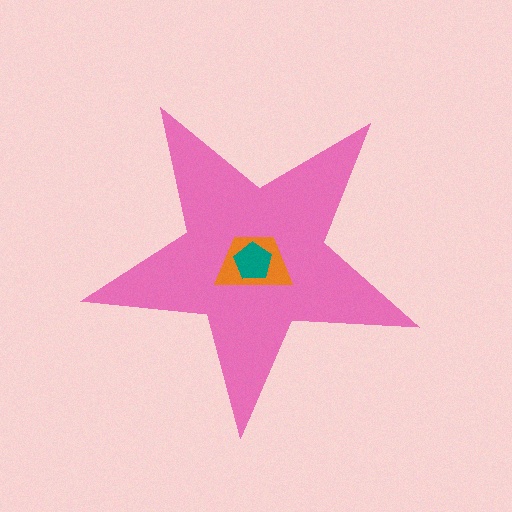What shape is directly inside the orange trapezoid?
The teal pentagon.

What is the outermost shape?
The pink star.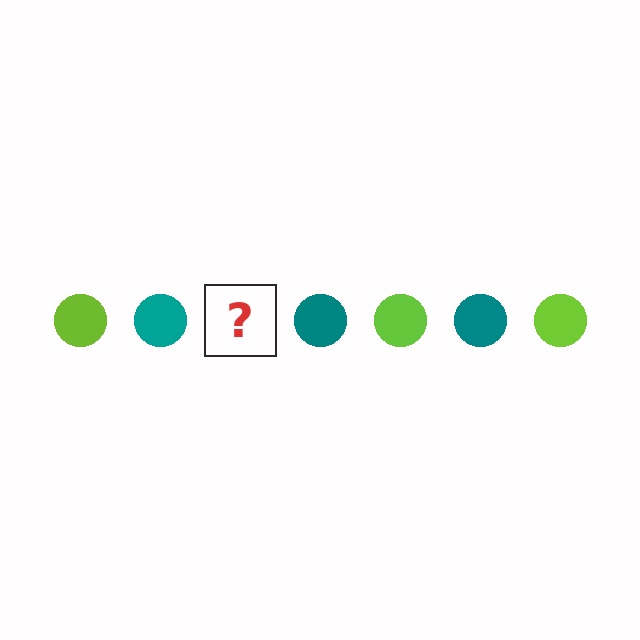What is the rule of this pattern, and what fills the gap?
The rule is that the pattern cycles through lime, teal circles. The gap should be filled with a lime circle.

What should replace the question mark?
The question mark should be replaced with a lime circle.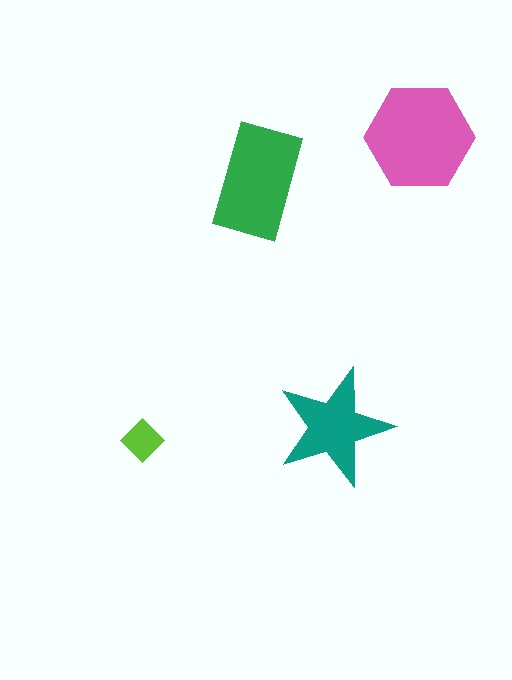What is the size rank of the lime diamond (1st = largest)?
4th.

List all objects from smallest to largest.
The lime diamond, the teal star, the green rectangle, the pink hexagon.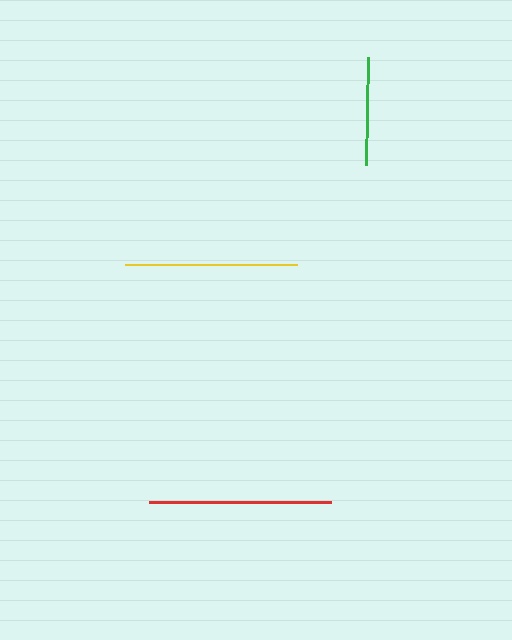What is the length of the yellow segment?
The yellow segment is approximately 171 pixels long.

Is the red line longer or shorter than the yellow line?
The red line is longer than the yellow line.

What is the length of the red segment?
The red segment is approximately 182 pixels long.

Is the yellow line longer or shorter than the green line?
The yellow line is longer than the green line.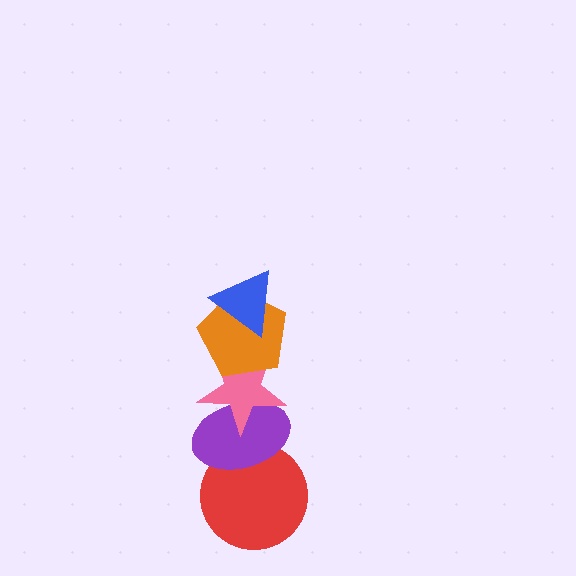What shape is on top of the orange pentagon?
The blue triangle is on top of the orange pentagon.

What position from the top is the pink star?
The pink star is 3rd from the top.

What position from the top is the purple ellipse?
The purple ellipse is 4th from the top.